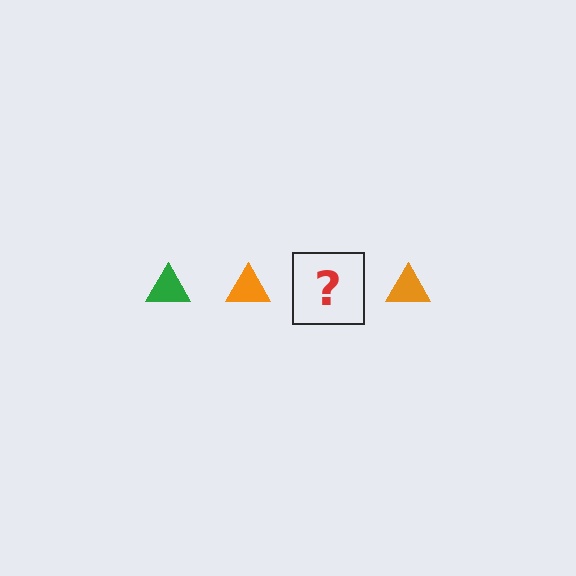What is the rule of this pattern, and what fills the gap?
The rule is that the pattern cycles through green, orange triangles. The gap should be filled with a green triangle.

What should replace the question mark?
The question mark should be replaced with a green triangle.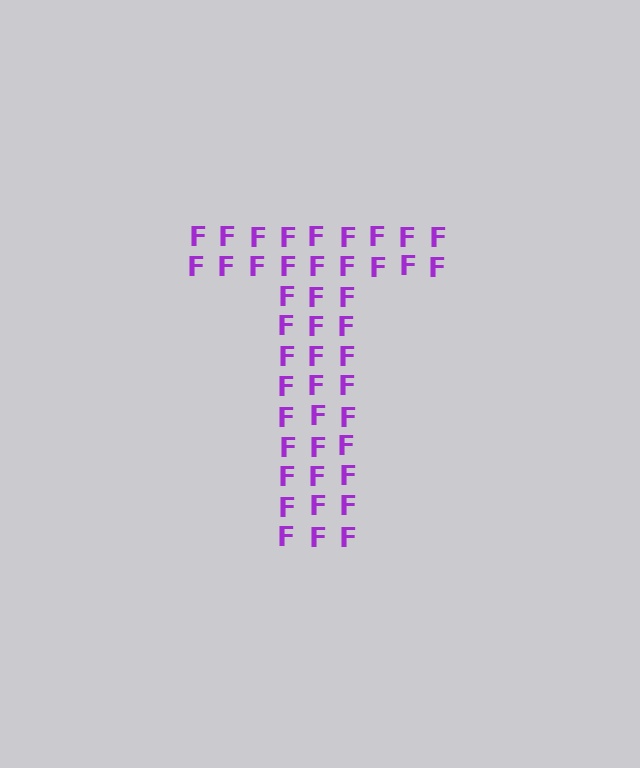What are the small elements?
The small elements are letter F's.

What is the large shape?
The large shape is the letter T.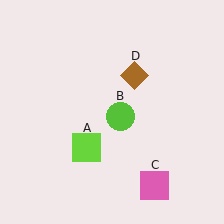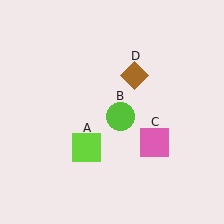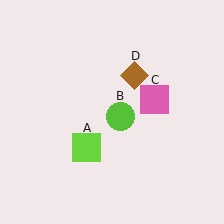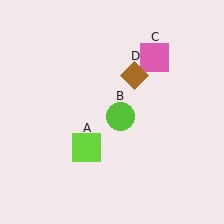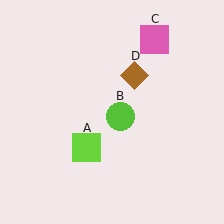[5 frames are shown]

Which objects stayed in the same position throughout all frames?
Lime square (object A) and lime circle (object B) and brown diamond (object D) remained stationary.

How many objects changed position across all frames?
1 object changed position: pink square (object C).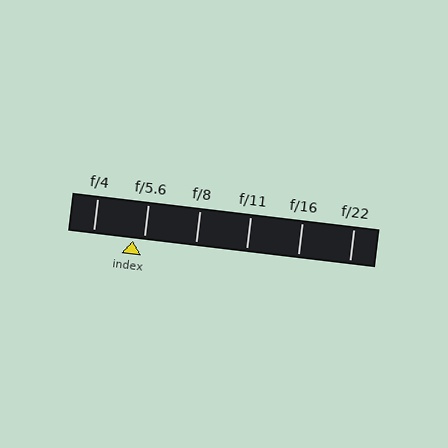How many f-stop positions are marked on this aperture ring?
There are 6 f-stop positions marked.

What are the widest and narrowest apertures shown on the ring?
The widest aperture shown is f/4 and the narrowest is f/22.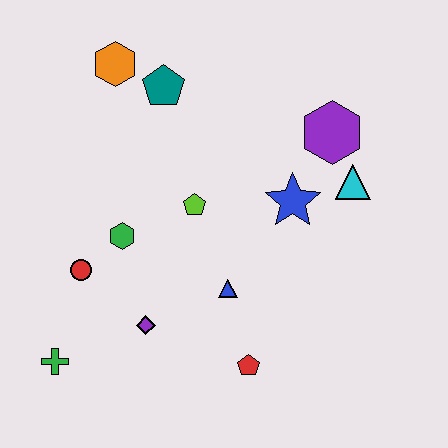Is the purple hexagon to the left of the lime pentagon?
No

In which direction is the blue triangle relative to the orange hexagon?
The blue triangle is below the orange hexagon.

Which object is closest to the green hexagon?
The red circle is closest to the green hexagon.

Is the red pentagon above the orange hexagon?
No